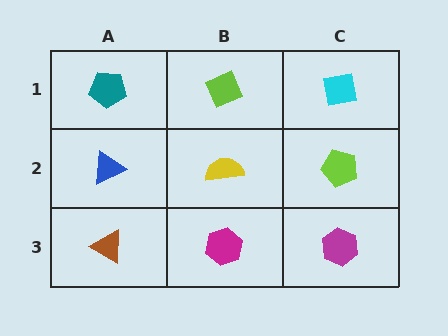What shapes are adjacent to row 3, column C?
A lime pentagon (row 2, column C), a magenta hexagon (row 3, column B).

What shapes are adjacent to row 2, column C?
A cyan square (row 1, column C), a magenta hexagon (row 3, column C), a yellow semicircle (row 2, column B).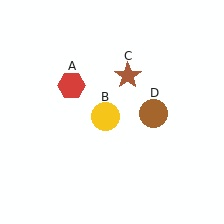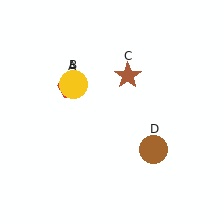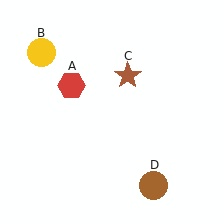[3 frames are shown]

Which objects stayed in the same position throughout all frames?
Red hexagon (object A) and brown star (object C) remained stationary.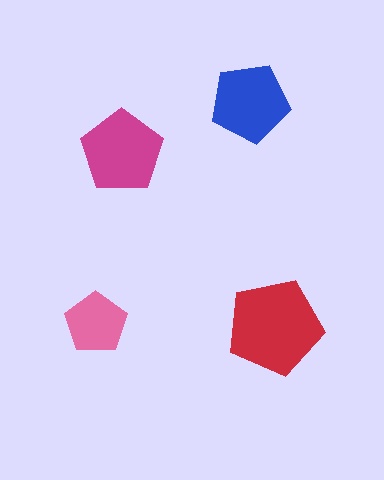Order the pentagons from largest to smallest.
the red one, the magenta one, the blue one, the pink one.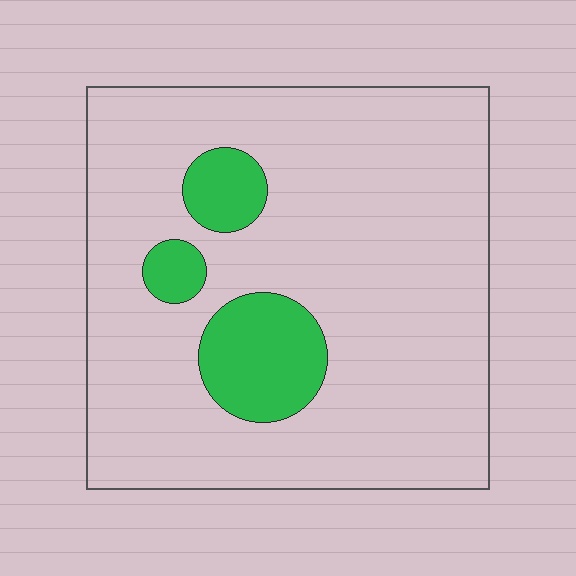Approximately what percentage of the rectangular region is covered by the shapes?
Approximately 15%.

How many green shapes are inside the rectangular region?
3.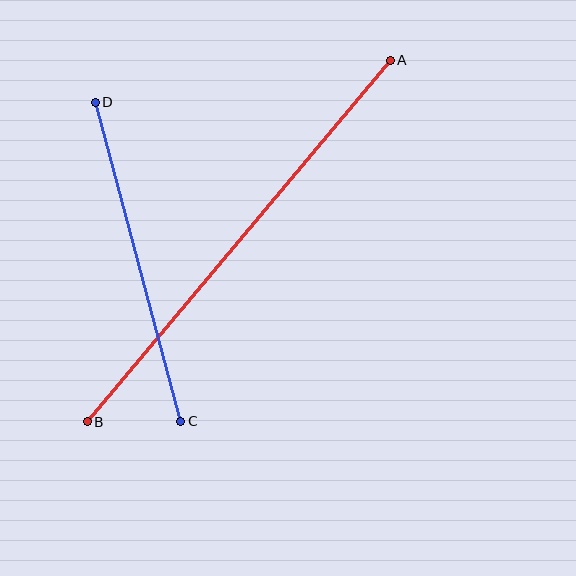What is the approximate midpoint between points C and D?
The midpoint is at approximately (138, 262) pixels.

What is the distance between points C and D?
The distance is approximately 331 pixels.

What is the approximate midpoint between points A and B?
The midpoint is at approximately (239, 241) pixels.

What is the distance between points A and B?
The distance is approximately 472 pixels.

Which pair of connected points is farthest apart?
Points A and B are farthest apart.